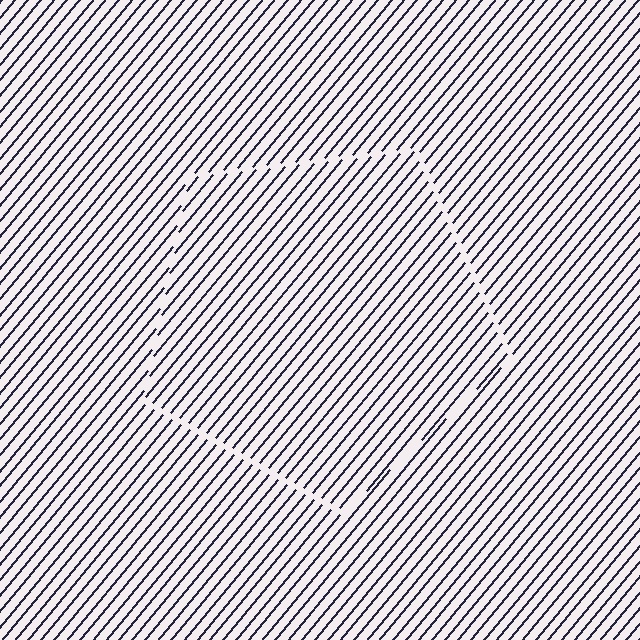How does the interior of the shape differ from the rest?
The interior of the shape contains the same grating, shifted by half a period — the contour is defined by the phase discontinuity where line-ends from the inner and outer gratings abut.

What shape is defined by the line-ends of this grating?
An illusory pentagon. The interior of the shape contains the same grating, shifted by half a period — the contour is defined by the phase discontinuity where line-ends from the inner and outer gratings abut.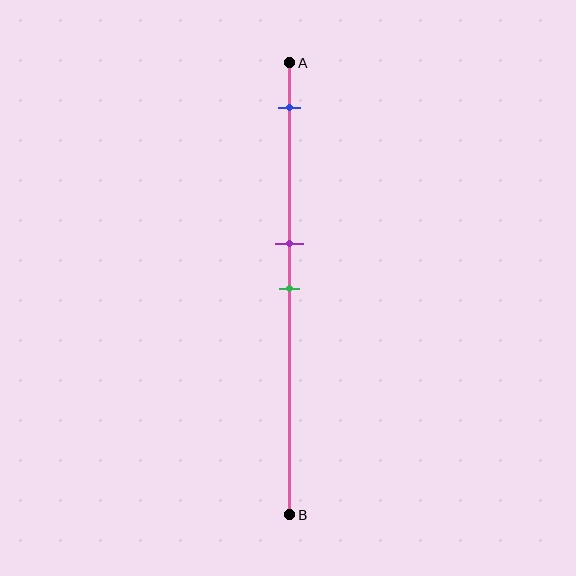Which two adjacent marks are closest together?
The purple and green marks are the closest adjacent pair.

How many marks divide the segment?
There are 3 marks dividing the segment.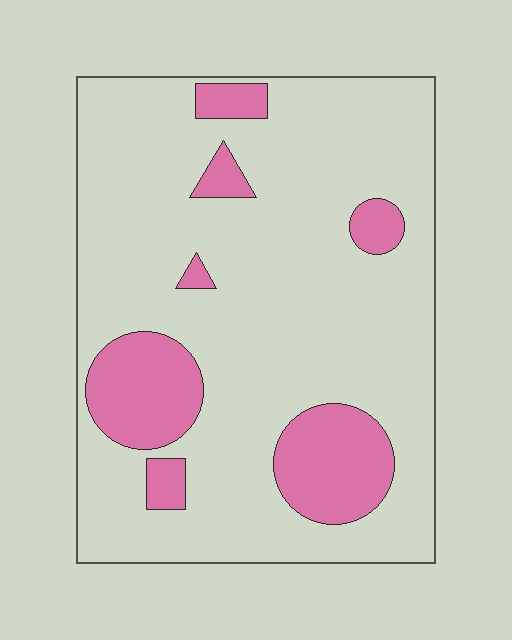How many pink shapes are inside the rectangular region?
7.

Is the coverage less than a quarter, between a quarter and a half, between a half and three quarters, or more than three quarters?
Less than a quarter.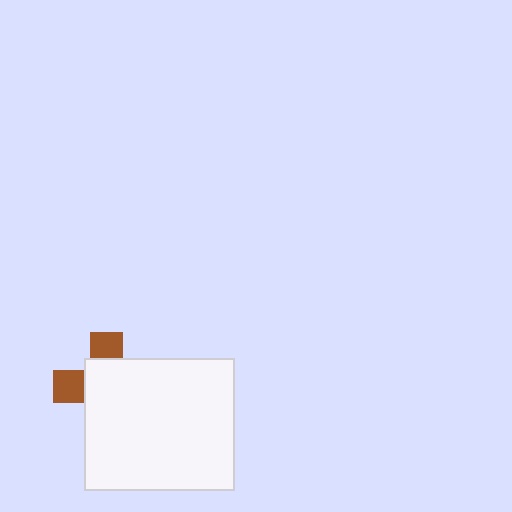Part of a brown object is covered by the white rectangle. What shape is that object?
It is a cross.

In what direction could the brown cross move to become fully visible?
The brown cross could move toward the upper-left. That would shift it out from behind the white rectangle entirely.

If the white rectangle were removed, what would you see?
You would see the complete brown cross.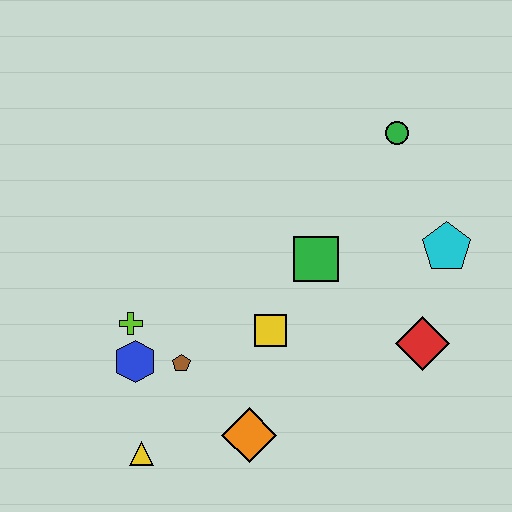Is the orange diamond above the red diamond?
No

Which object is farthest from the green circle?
The yellow triangle is farthest from the green circle.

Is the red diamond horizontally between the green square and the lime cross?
No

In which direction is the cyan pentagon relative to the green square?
The cyan pentagon is to the right of the green square.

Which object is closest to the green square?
The yellow square is closest to the green square.